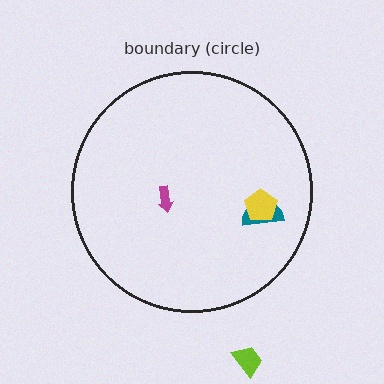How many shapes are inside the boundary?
3 inside, 1 outside.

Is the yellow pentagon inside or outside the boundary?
Inside.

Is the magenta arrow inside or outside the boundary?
Inside.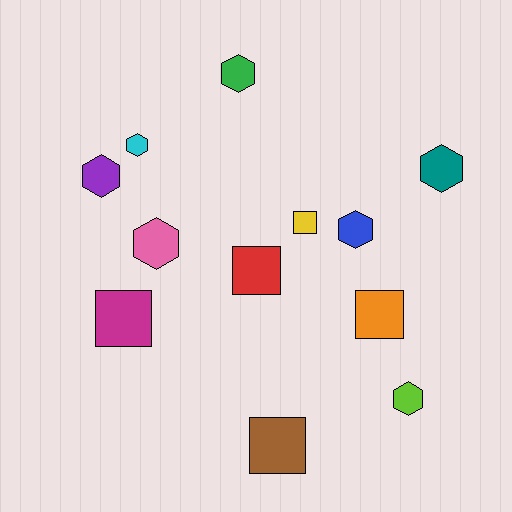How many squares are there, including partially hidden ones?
There are 5 squares.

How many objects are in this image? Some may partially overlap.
There are 12 objects.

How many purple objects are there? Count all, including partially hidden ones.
There is 1 purple object.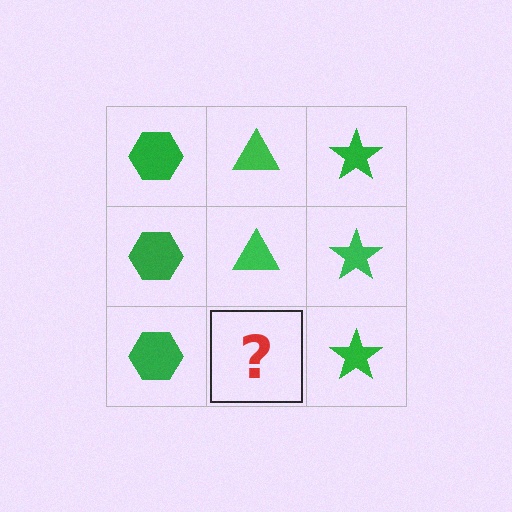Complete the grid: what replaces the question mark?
The question mark should be replaced with a green triangle.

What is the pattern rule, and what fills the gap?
The rule is that each column has a consistent shape. The gap should be filled with a green triangle.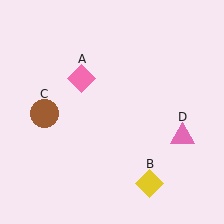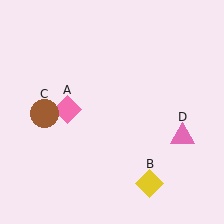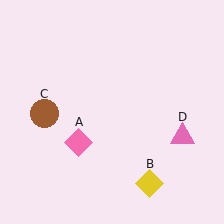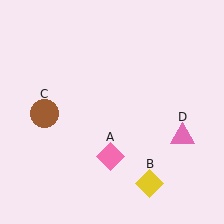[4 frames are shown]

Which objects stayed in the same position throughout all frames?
Yellow diamond (object B) and brown circle (object C) and pink triangle (object D) remained stationary.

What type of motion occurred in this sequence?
The pink diamond (object A) rotated counterclockwise around the center of the scene.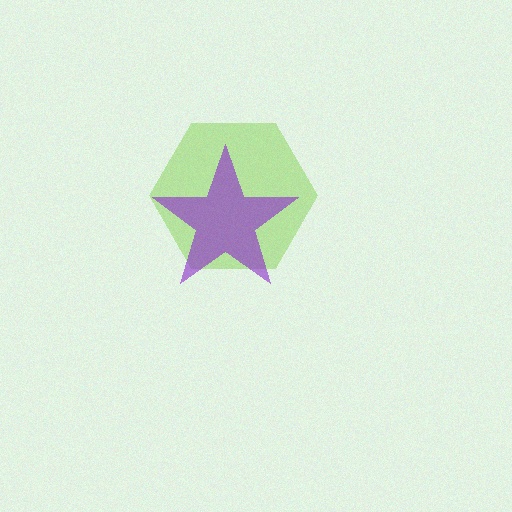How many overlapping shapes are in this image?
There are 2 overlapping shapes in the image.